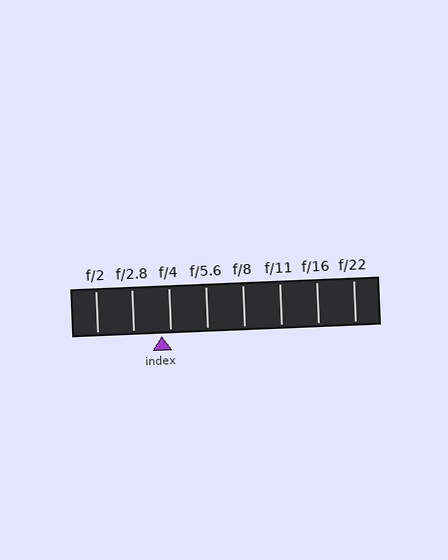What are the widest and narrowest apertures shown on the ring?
The widest aperture shown is f/2 and the narrowest is f/22.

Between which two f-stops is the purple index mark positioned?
The index mark is between f/2.8 and f/4.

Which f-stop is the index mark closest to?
The index mark is closest to f/4.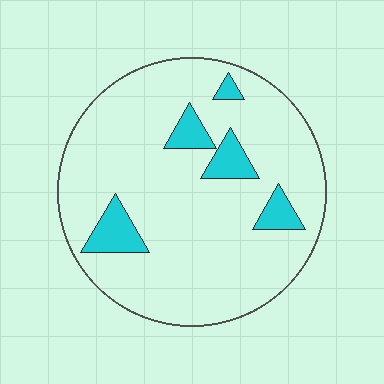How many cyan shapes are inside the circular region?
5.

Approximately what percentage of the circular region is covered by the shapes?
Approximately 10%.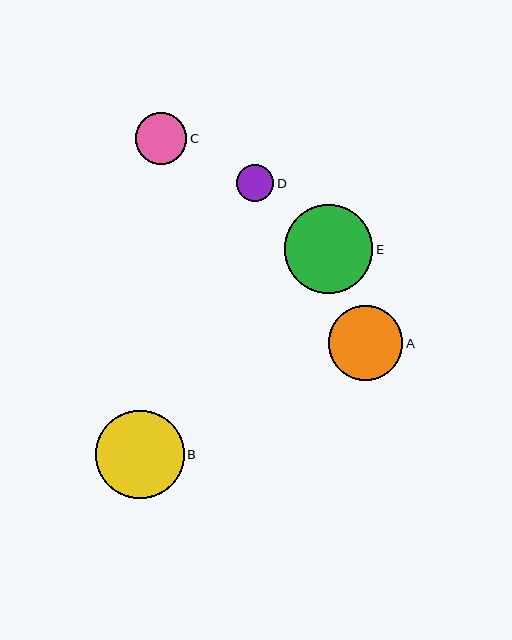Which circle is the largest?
Circle B is the largest with a size of approximately 89 pixels.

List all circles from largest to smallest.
From largest to smallest: B, E, A, C, D.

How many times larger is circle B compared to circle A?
Circle B is approximately 1.2 times the size of circle A.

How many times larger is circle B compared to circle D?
Circle B is approximately 2.4 times the size of circle D.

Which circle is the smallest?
Circle D is the smallest with a size of approximately 37 pixels.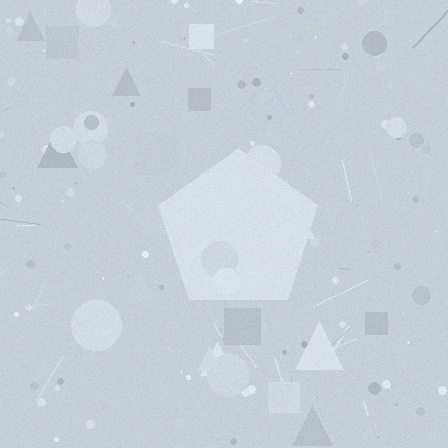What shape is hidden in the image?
A pentagon is hidden in the image.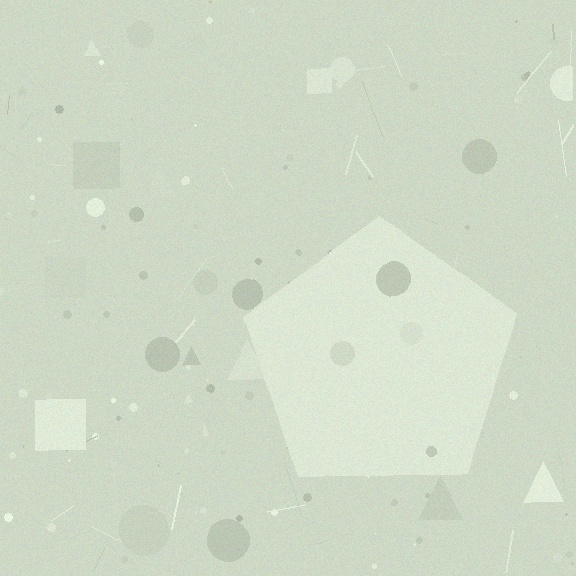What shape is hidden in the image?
A pentagon is hidden in the image.